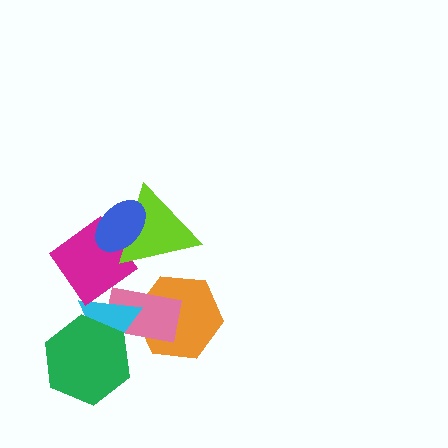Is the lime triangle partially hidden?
Yes, it is partially covered by another shape.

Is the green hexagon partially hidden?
No, no other shape covers it.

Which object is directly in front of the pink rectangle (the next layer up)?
The cyan triangle is directly in front of the pink rectangle.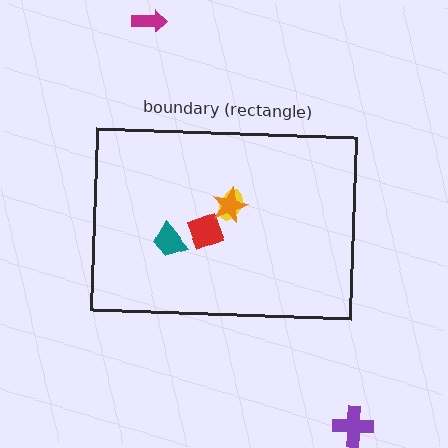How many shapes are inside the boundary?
4 inside, 2 outside.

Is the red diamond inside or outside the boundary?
Inside.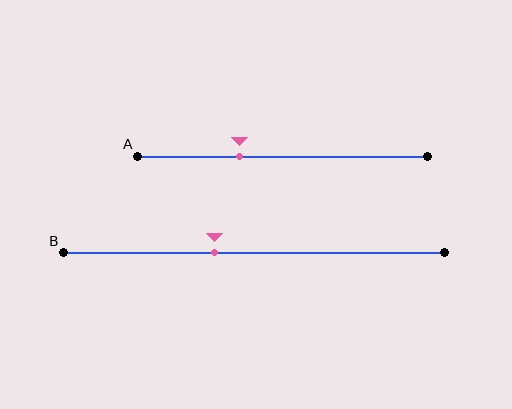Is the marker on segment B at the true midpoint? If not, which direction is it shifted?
No, the marker on segment B is shifted to the left by about 10% of the segment length.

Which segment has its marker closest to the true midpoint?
Segment B has its marker closest to the true midpoint.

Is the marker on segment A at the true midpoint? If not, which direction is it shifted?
No, the marker on segment A is shifted to the left by about 15% of the segment length.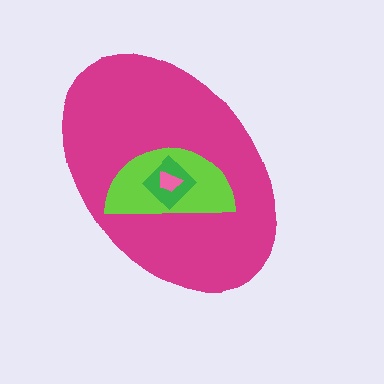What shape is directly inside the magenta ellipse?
The lime semicircle.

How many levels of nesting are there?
4.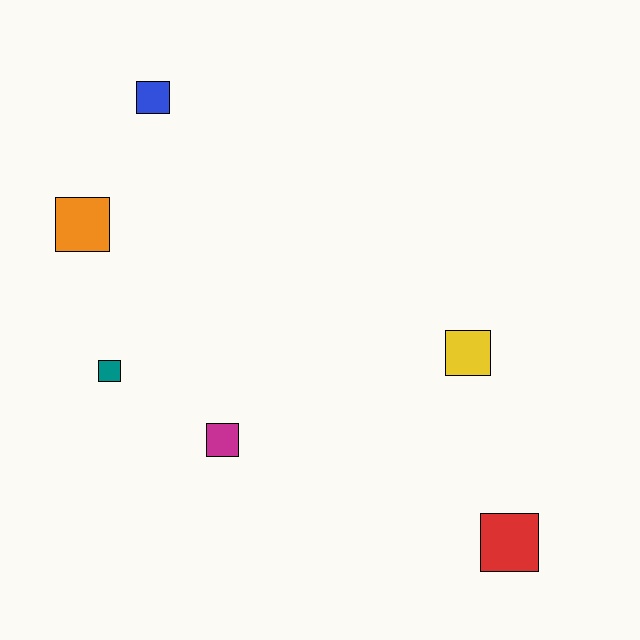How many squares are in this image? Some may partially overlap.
There are 6 squares.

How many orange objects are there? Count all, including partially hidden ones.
There is 1 orange object.